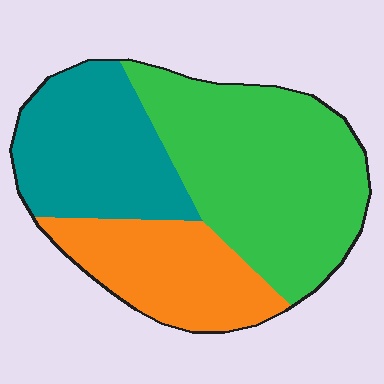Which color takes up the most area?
Green, at roughly 45%.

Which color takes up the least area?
Orange, at roughly 25%.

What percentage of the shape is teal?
Teal takes up between a quarter and a half of the shape.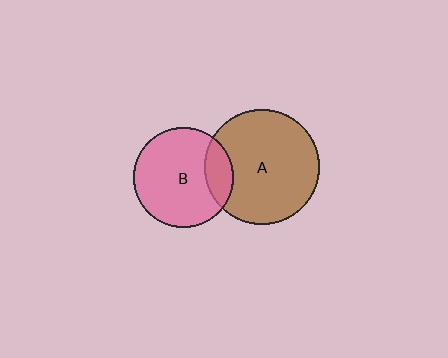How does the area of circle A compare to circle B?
Approximately 1.3 times.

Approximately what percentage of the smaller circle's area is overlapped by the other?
Approximately 20%.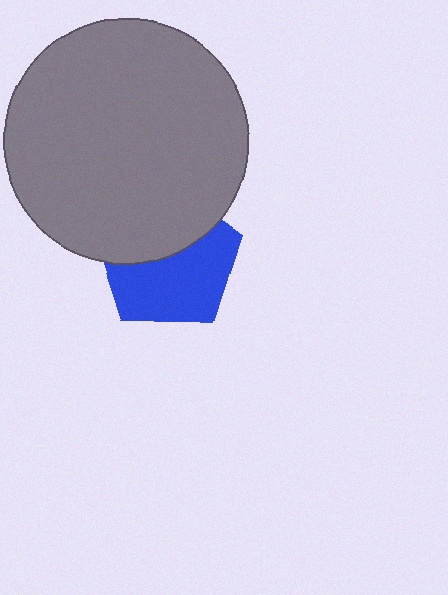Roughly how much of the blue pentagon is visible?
About half of it is visible (roughly 57%).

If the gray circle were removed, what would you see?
You would see the complete blue pentagon.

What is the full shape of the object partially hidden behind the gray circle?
The partially hidden object is a blue pentagon.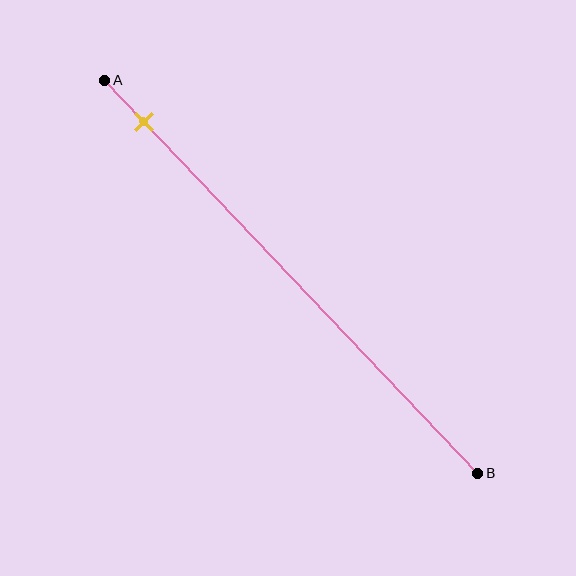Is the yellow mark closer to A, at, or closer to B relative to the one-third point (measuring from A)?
The yellow mark is closer to point A than the one-third point of segment AB.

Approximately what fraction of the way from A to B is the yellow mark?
The yellow mark is approximately 10% of the way from A to B.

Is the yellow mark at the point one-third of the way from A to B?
No, the mark is at about 10% from A, not at the 33% one-third point.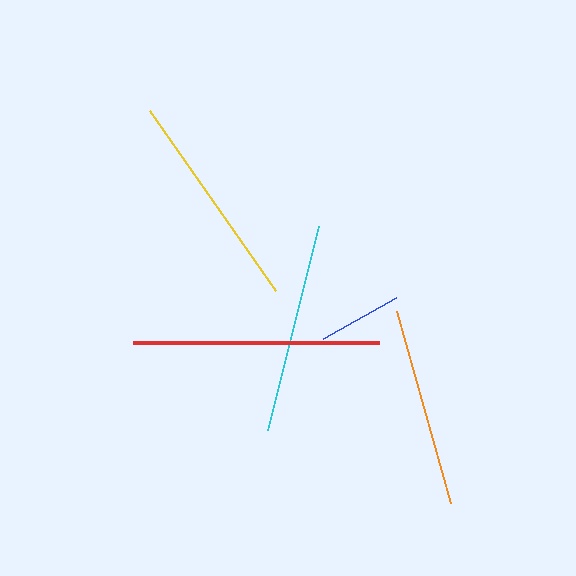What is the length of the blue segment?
The blue segment is approximately 83 pixels long.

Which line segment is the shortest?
The blue line is the shortest at approximately 83 pixels.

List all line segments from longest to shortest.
From longest to shortest: red, yellow, cyan, orange, blue.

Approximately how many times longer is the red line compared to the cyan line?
The red line is approximately 1.2 times the length of the cyan line.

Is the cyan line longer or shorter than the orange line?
The cyan line is longer than the orange line.